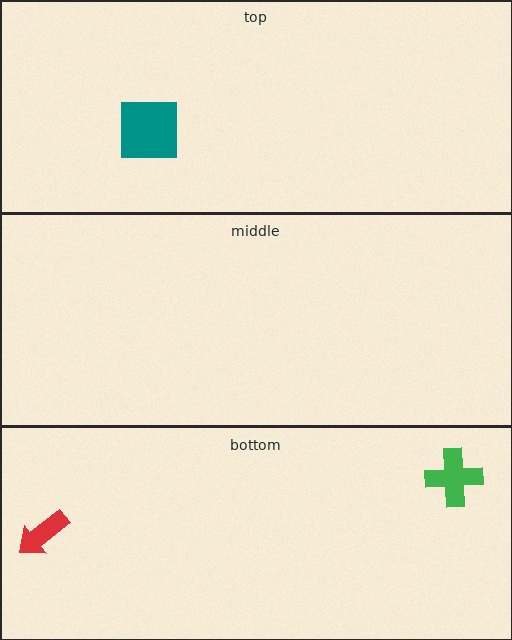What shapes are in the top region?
The teal square.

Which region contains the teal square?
The top region.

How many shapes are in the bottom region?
2.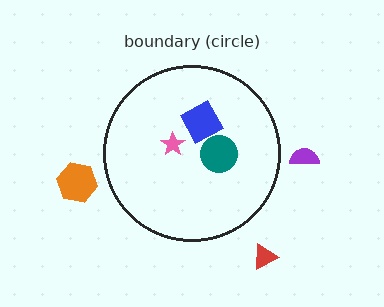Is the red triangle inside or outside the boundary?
Outside.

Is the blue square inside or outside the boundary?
Inside.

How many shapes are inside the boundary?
3 inside, 3 outside.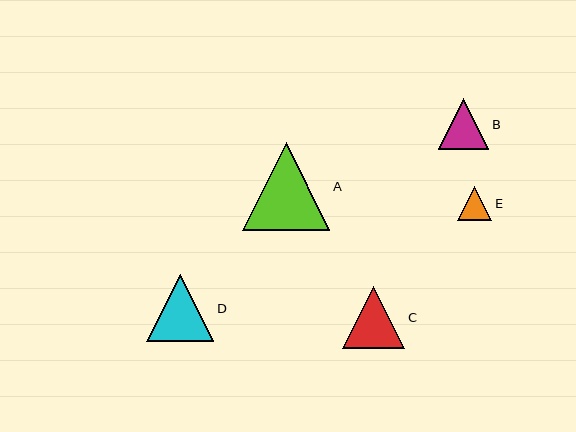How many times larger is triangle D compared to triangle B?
Triangle D is approximately 1.3 times the size of triangle B.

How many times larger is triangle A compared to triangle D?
Triangle A is approximately 1.3 times the size of triangle D.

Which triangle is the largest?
Triangle A is the largest with a size of approximately 87 pixels.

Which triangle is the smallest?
Triangle E is the smallest with a size of approximately 34 pixels.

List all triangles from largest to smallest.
From largest to smallest: A, D, C, B, E.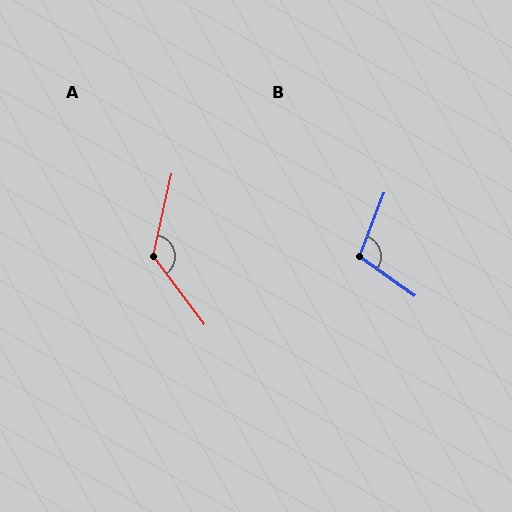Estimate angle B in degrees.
Approximately 104 degrees.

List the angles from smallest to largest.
B (104°), A (131°).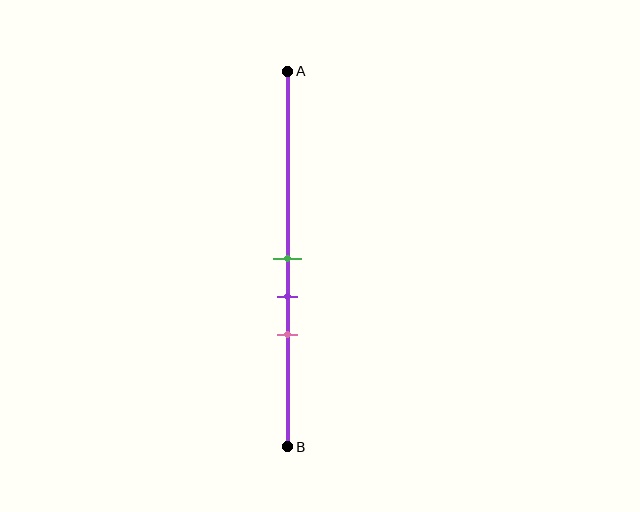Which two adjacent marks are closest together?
The green and purple marks are the closest adjacent pair.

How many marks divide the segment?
There are 3 marks dividing the segment.